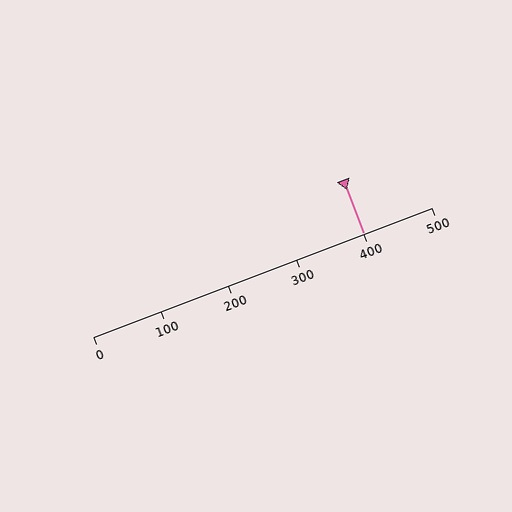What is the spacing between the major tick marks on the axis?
The major ticks are spaced 100 apart.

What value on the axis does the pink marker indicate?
The marker indicates approximately 400.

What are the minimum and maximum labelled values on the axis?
The axis runs from 0 to 500.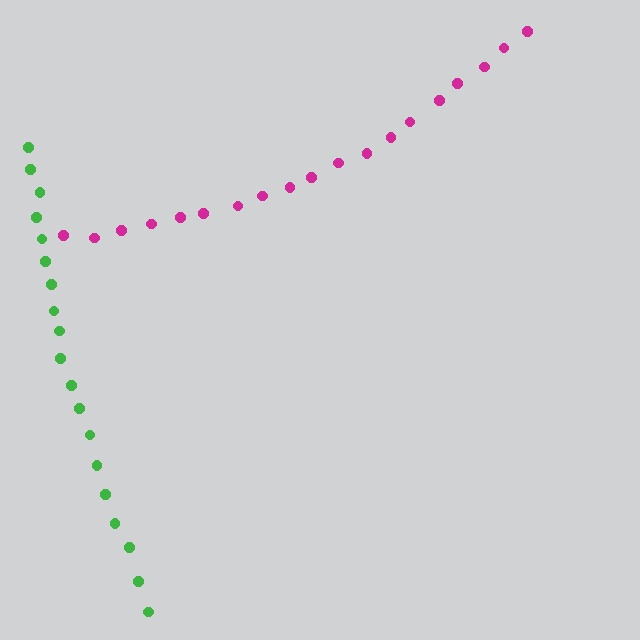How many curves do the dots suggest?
There are 2 distinct paths.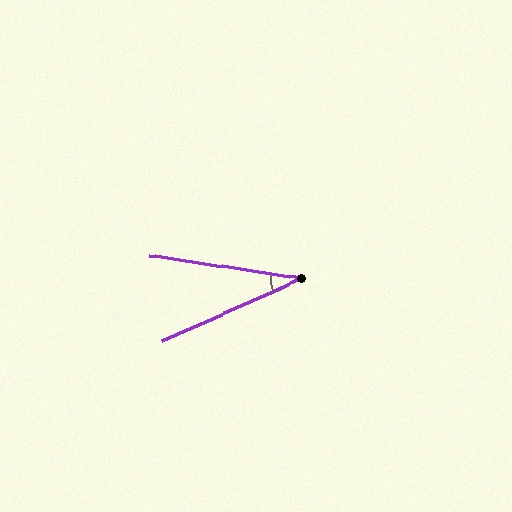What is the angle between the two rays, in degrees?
Approximately 33 degrees.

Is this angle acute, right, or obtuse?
It is acute.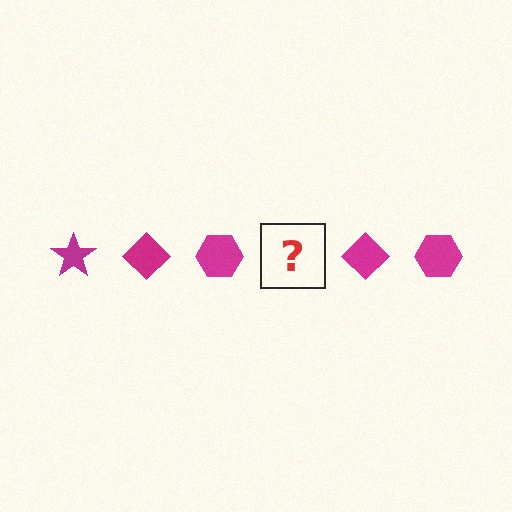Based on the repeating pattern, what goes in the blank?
The blank should be a magenta star.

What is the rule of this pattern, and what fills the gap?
The rule is that the pattern cycles through star, diamond, hexagon shapes in magenta. The gap should be filled with a magenta star.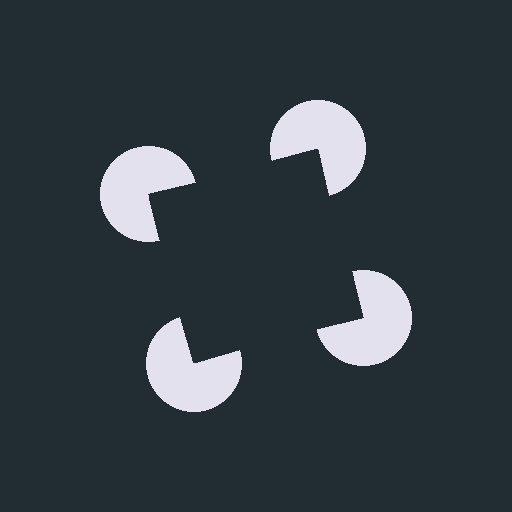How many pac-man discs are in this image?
There are 4 — one at each vertex of the illusory square.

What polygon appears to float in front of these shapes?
An illusory square — its edges are inferred from the aligned wedge cuts in the pac-man discs, not physically drawn.